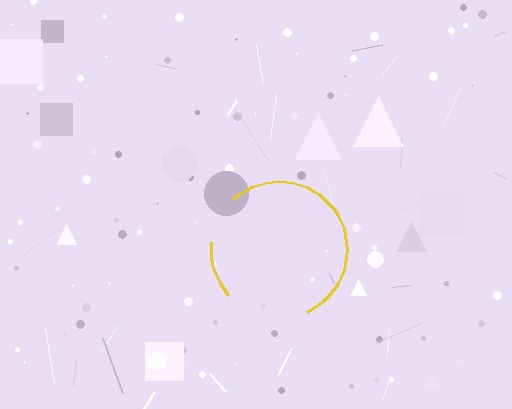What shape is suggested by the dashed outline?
The dashed outline suggests a circle.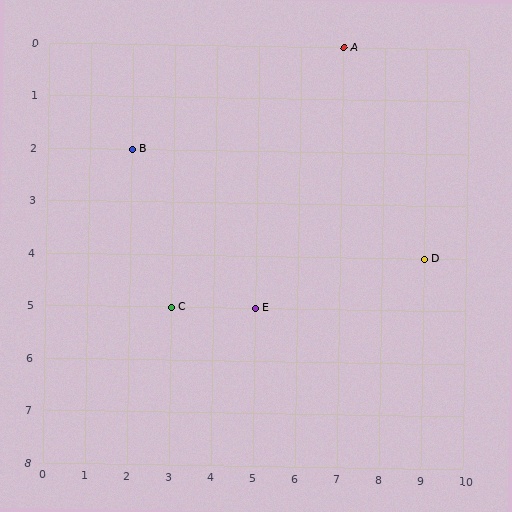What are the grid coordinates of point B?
Point B is at grid coordinates (2, 2).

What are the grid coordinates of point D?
Point D is at grid coordinates (9, 4).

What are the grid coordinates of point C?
Point C is at grid coordinates (3, 5).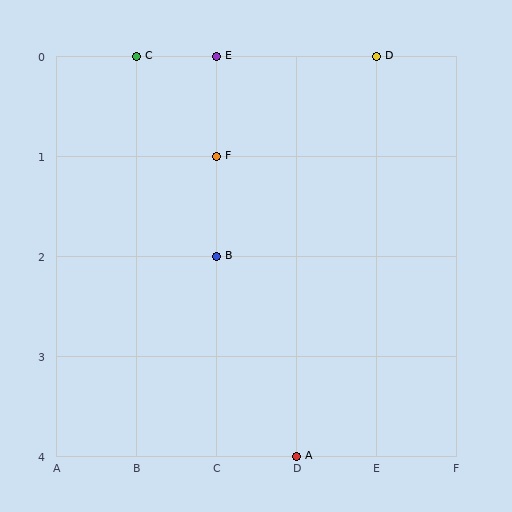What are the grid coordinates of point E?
Point E is at grid coordinates (C, 0).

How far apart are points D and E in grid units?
Points D and E are 2 columns apart.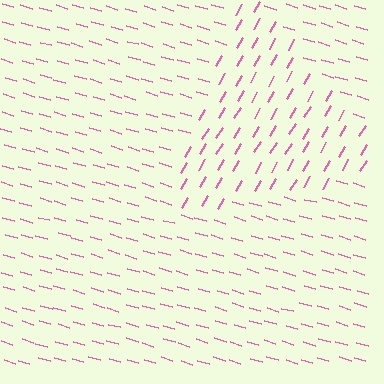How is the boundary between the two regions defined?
The boundary is defined purely by a change in line orientation (approximately 76 degrees difference). All lines are the same color and thickness.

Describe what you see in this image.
The image is filled with small pink line segments. A triangle region in the image has lines oriented differently from the surrounding lines, creating a visible texture boundary.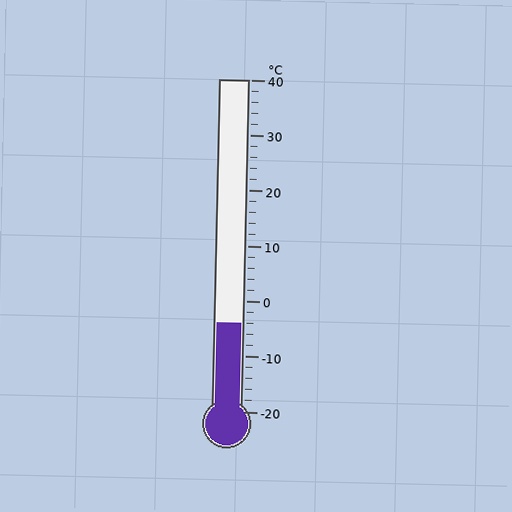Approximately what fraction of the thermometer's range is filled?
The thermometer is filled to approximately 25% of its range.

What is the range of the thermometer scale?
The thermometer scale ranges from -20°C to 40°C.